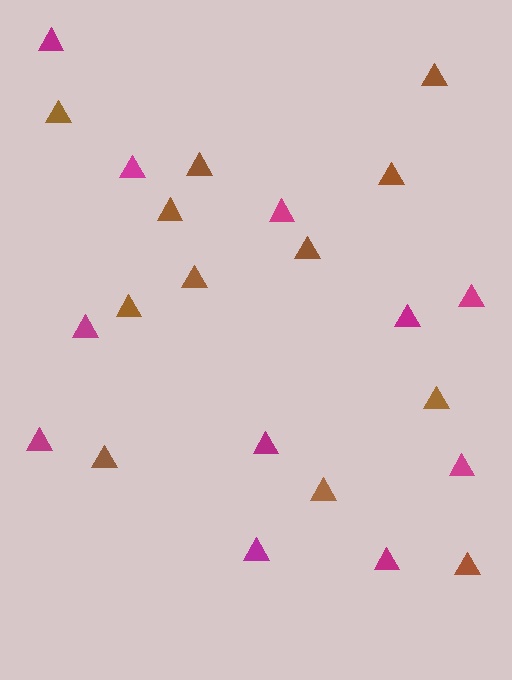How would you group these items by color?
There are 2 groups: one group of magenta triangles (11) and one group of brown triangles (12).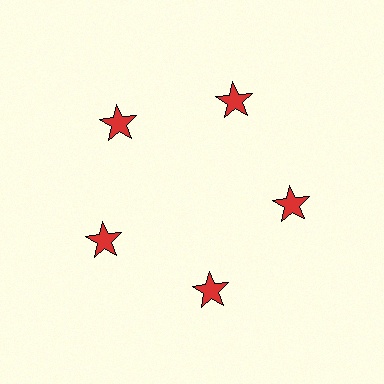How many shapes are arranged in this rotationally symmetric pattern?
There are 5 shapes, arranged in 5 groups of 1.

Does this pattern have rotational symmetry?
Yes, this pattern has 5-fold rotational symmetry. It looks the same after rotating 72 degrees around the center.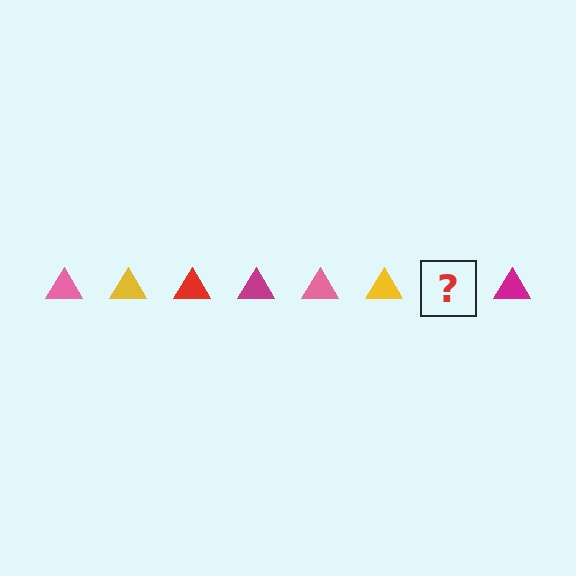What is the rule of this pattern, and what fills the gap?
The rule is that the pattern cycles through pink, yellow, red, magenta triangles. The gap should be filled with a red triangle.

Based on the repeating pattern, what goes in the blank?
The blank should be a red triangle.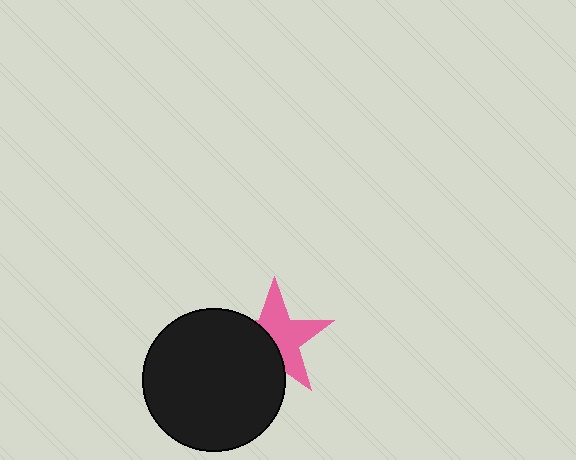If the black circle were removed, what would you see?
You would see the complete pink star.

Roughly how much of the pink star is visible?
About half of it is visible (roughly 58%).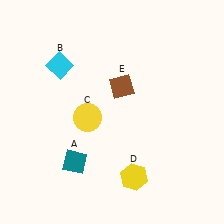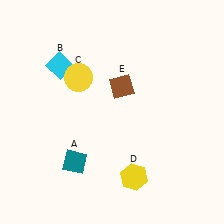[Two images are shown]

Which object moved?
The yellow circle (C) moved up.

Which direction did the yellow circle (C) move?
The yellow circle (C) moved up.